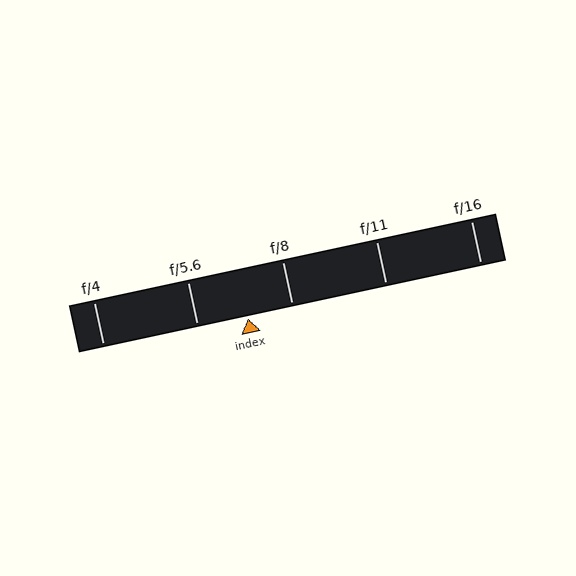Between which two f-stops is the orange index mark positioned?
The index mark is between f/5.6 and f/8.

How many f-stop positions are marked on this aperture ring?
There are 5 f-stop positions marked.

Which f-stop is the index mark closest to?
The index mark is closest to f/8.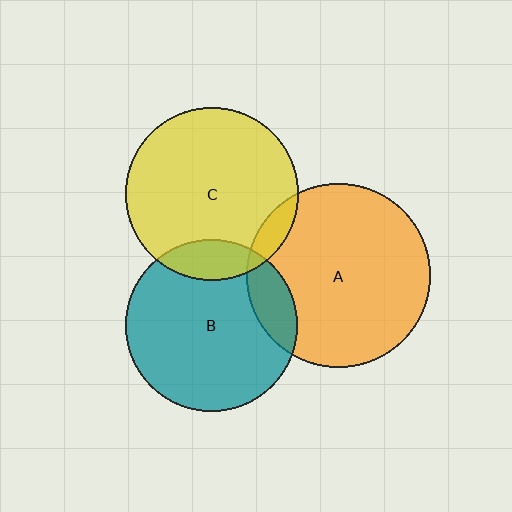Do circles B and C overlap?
Yes.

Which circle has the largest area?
Circle A (orange).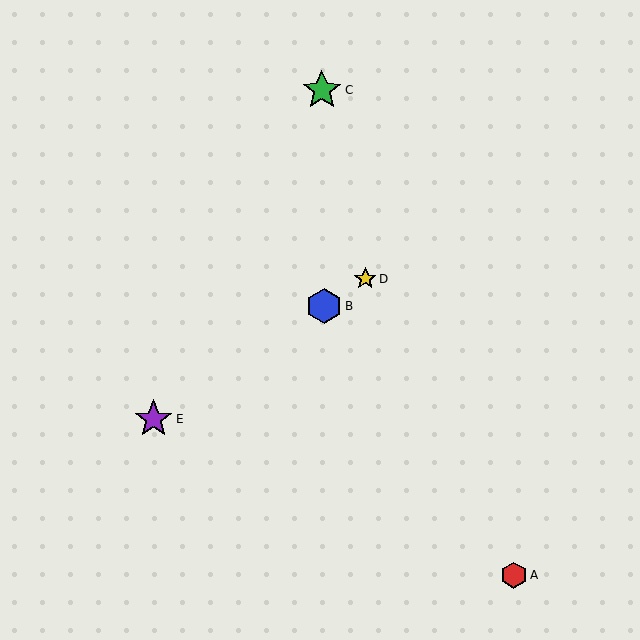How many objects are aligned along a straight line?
3 objects (B, D, E) are aligned along a straight line.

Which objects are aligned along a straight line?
Objects B, D, E are aligned along a straight line.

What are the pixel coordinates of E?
Object E is at (154, 419).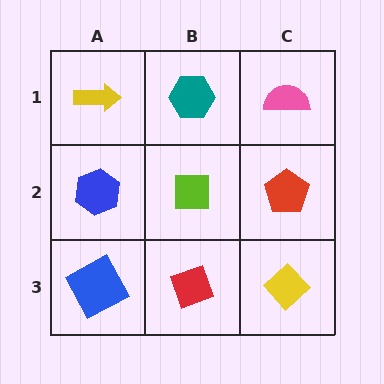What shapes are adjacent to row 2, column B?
A teal hexagon (row 1, column B), a red diamond (row 3, column B), a blue hexagon (row 2, column A), a red pentagon (row 2, column C).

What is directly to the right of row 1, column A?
A teal hexagon.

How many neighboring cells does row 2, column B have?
4.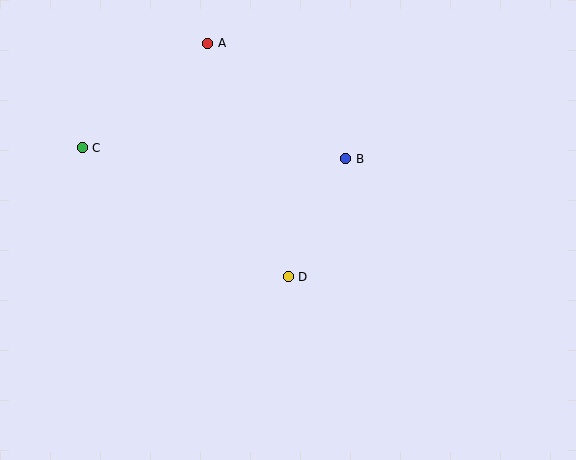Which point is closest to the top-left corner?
Point C is closest to the top-left corner.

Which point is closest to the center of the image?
Point D at (288, 277) is closest to the center.